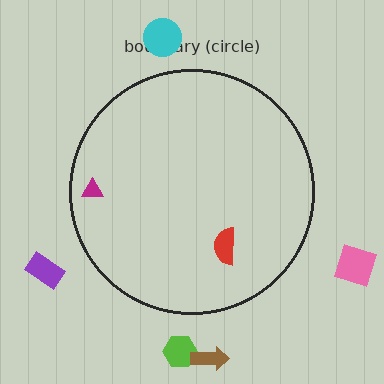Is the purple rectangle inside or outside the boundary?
Outside.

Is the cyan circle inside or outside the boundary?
Outside.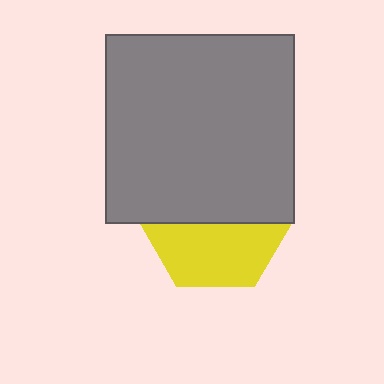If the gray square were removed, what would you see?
You would see the complete yellow hexagon.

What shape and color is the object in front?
The object in front is a gray square.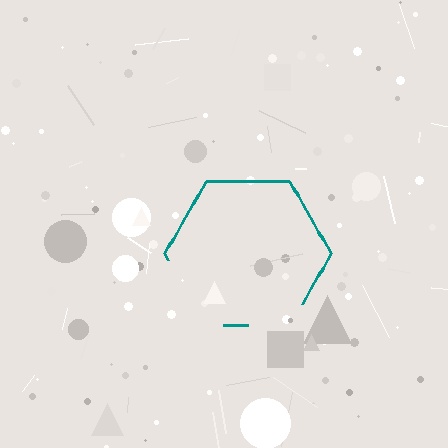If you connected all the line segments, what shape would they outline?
They would outline a hexagon.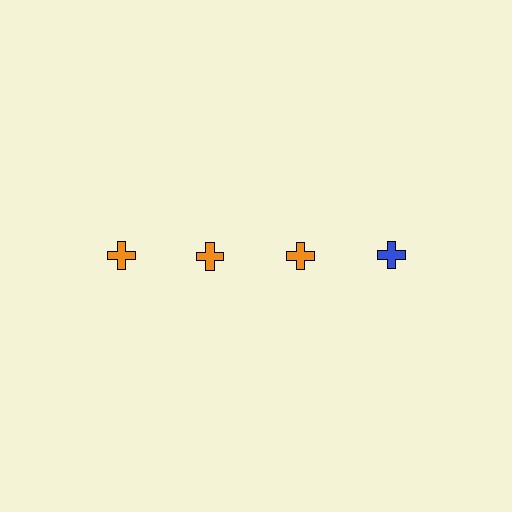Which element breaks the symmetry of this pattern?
The blue cross in the top row, second from right column breaks the symmetry. All other shapes are orange crosses.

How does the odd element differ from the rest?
It has a different color: blue instead of orange.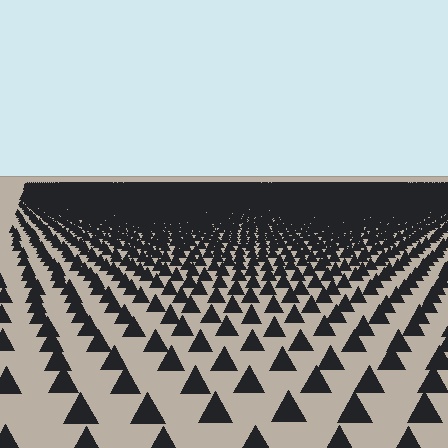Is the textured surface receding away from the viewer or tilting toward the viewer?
The surface is receding away from the viewer. Texture elements get smaller and denser toward the top.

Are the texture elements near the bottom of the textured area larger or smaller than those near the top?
Larger. Near the bottom, elements are closer to the viewer and appear at a bigger on-screen size.